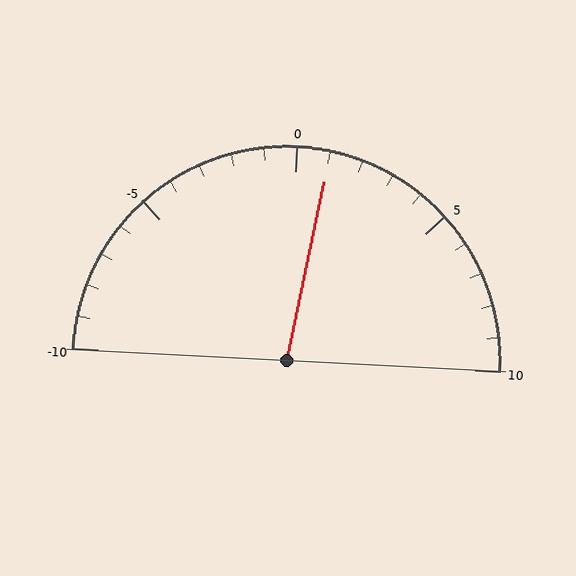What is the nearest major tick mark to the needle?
The nearest major tick mark is 0.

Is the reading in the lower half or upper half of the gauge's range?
The reading is in the upper half of the range (-10 to 10).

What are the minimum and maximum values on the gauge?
The gauge ranges from -10 to 10.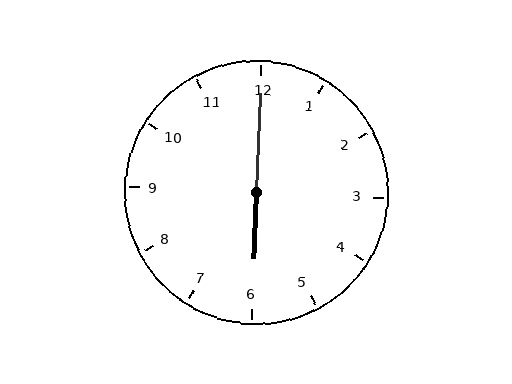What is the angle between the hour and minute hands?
Approximately 180 degrees.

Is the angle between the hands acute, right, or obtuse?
It is obtuse.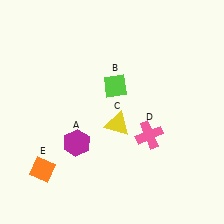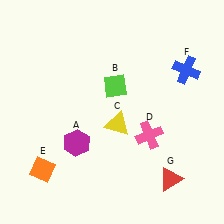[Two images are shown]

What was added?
A blue cross (F), a red triangle (G) were added in Image 2.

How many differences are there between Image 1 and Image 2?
There are 2 differences between the two images.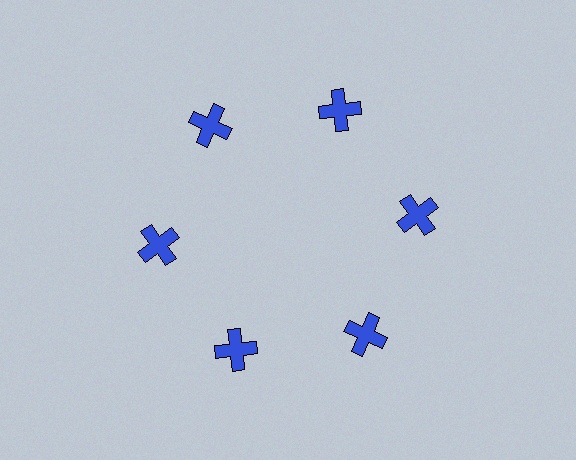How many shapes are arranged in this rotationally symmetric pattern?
There are 6 shapes, arranged in 6 groups of 1.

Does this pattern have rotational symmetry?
Yes, this pattern has 6-fold rotational symmetry. It looks the same after rotating 60 degrees around the center.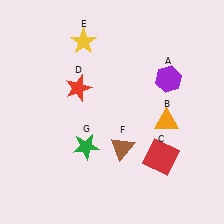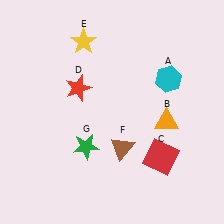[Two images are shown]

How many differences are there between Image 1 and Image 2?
There is 1 difference between the two images.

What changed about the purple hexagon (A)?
In Image 1, A is purple. In Image 2, it changed to cyan.